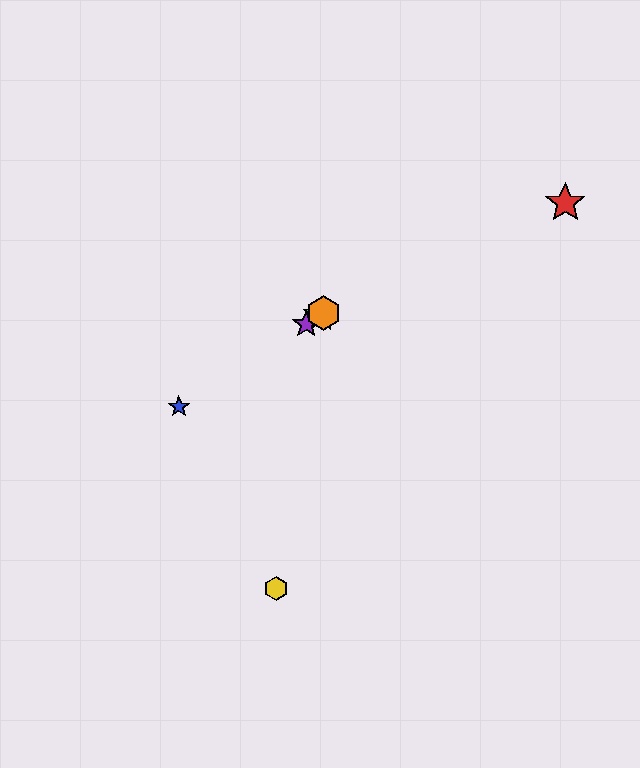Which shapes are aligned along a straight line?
The blue star, the green star, the purple star, the orange hexagon are aligned along a straight line.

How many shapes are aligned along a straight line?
4 shapes (the blue star, the green star, the purple star, the orange hexagon) are aligned along a straight line.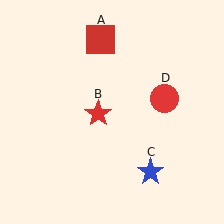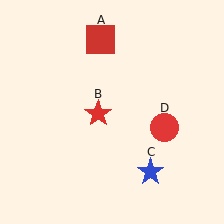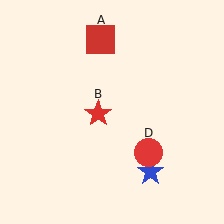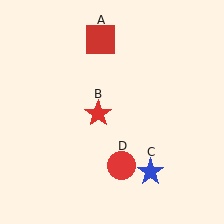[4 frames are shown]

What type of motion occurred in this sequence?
The red circle (object D) rotated clockwise around the center of the scene.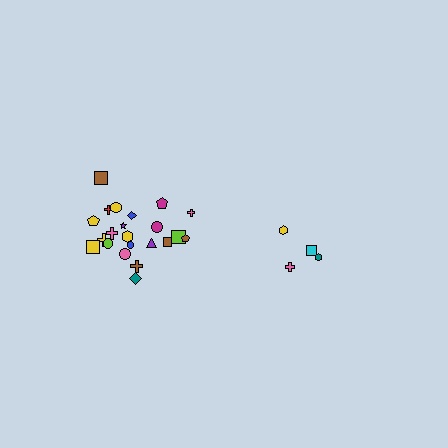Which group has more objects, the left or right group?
The left group.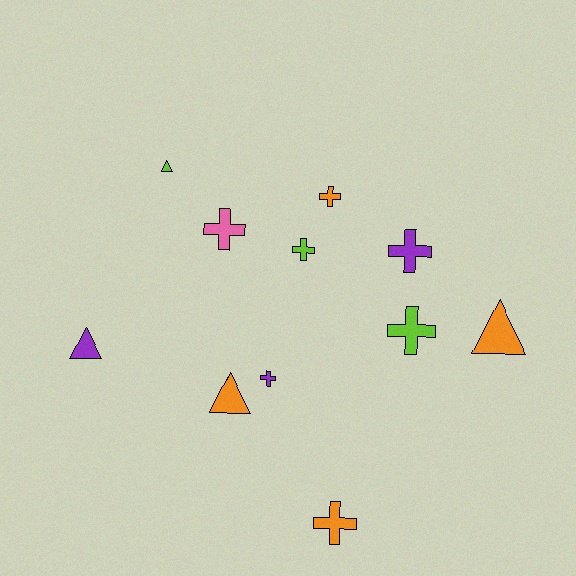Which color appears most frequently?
Orange, with 4 objects.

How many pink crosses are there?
There is 1 pink cross.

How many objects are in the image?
There are 11 objects.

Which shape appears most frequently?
Cross, with 7 objects.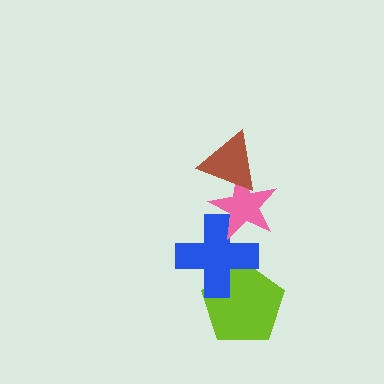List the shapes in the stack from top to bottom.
From top to bottom: the brown triangle, the pink star, the blue cross, the lime pentagon.